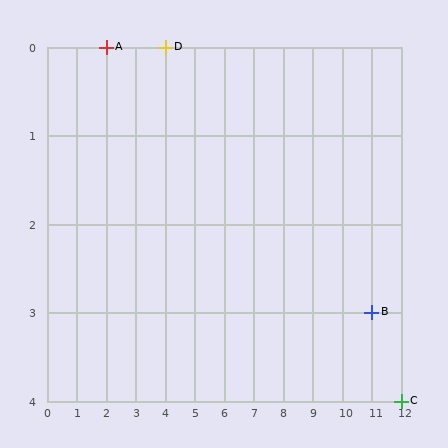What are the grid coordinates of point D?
Point D is at grid coordinates (4, 0).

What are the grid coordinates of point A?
Point A is at grid coordinates (2, 0).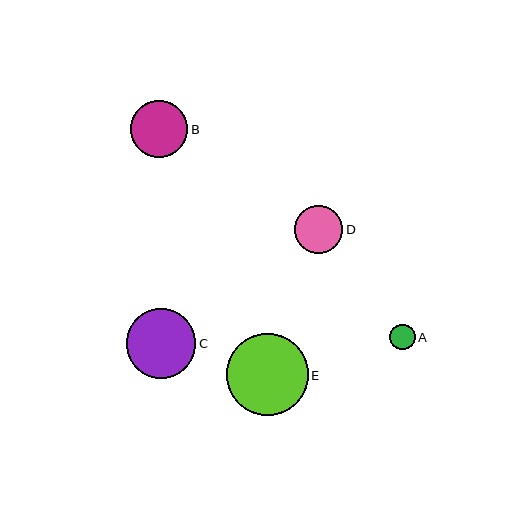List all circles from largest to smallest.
From largest to smallest: E, C, B, D, A.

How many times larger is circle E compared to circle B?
Circle E is approximately 1.4 times the size of circle B.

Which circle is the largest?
Circle E is the largest with a size of approximately 82 pixels.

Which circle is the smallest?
Circle A is the smallest with a size of approximately 25 pixels.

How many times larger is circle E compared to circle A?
Circle E is approximately 3.2 times the size of circle A.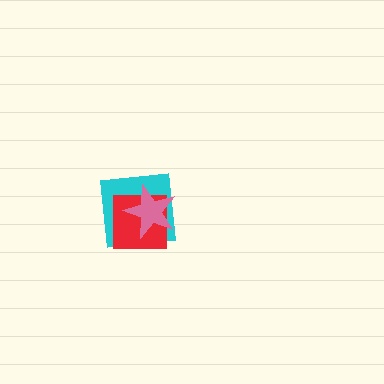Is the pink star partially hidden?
No, no other shape covers it.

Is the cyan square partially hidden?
Yes, it is partially covered by another shape.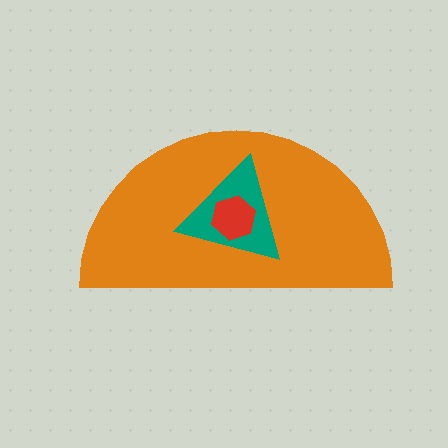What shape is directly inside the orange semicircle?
The teal triangle.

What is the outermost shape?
The orange semicircle.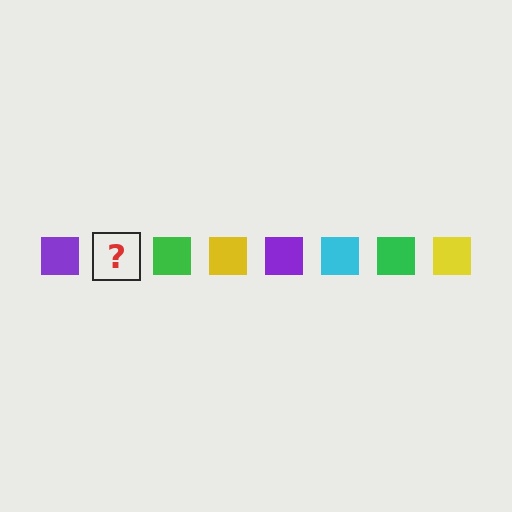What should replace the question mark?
The question mark should be replaced with a cyan square.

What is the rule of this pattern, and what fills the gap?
The rule is that the pattern cycles through purple, cyan, green, yellow squares. The gap should be filled with a cyan square.